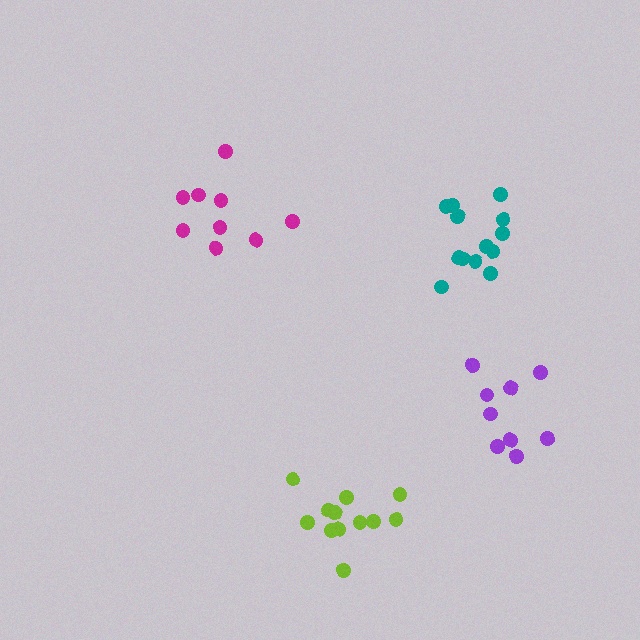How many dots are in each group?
Group 1: 9 dots, Group 2: 12 dots, Group 3: 13 dots, Group 4: 9 dots (43 total).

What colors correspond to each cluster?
The clusters are colored: magenta, lime, teal, purple.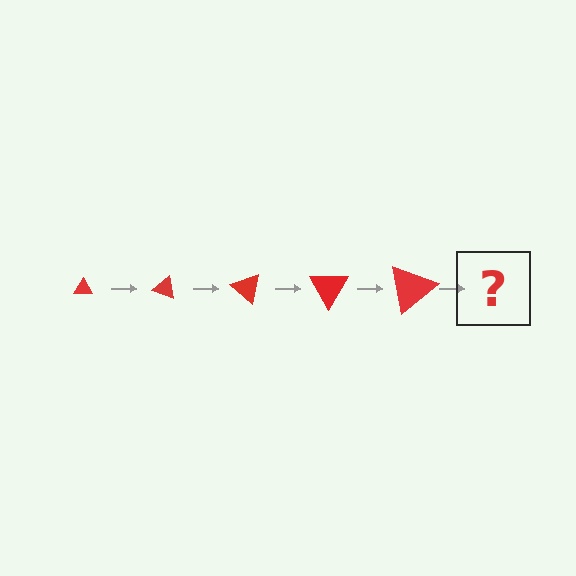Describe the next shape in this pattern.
It should be a triangle, larger than the previous one and rotated 100 degrees from the start.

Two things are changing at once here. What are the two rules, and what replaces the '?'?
The two rules are that the triangle grows larger each step and it rotates 20 degrees each step. The '?' should be a triangle, larger than the previous one and rotated 100 degrees from the start.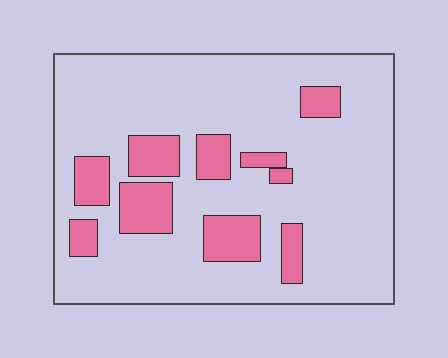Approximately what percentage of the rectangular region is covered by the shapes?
Approximately 20%.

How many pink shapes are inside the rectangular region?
10.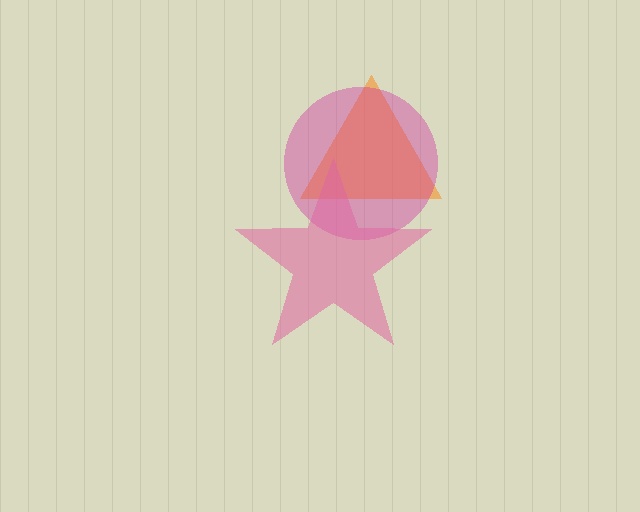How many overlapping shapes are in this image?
There are 3 overlapping shapes in the image.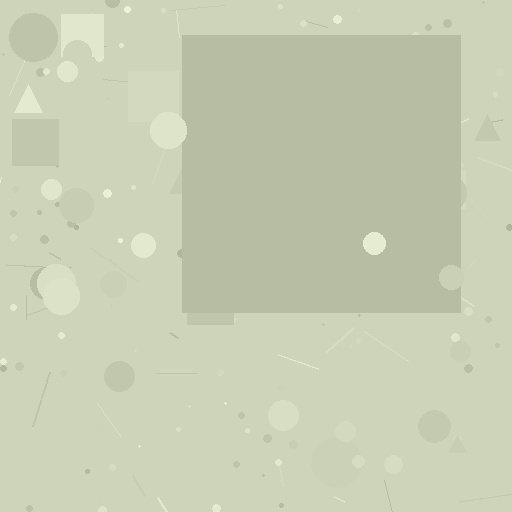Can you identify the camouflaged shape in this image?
The camouflaged shape is a square.